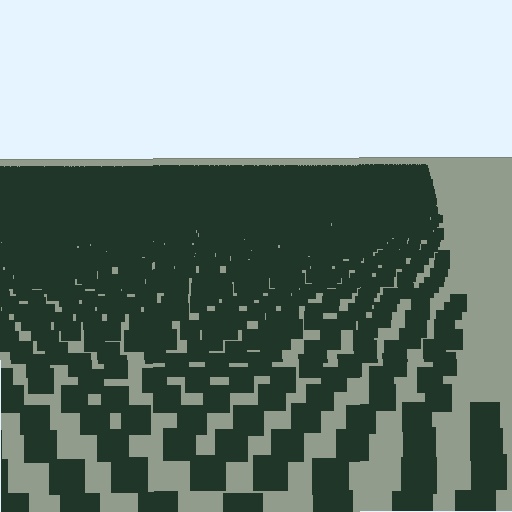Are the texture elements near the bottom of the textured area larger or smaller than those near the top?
Larger. Near the bottom, elements are closer to the viewer and appear at a bigger on-screen size.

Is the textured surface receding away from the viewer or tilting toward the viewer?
The surface is receding away from the viewer. Texture elements get smaller and denser toward the top.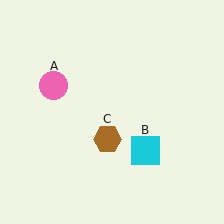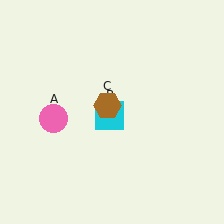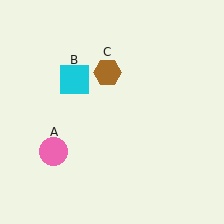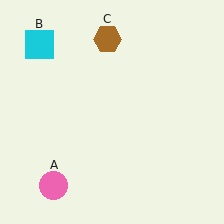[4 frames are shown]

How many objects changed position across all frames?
3 objects changed position: pink circle (object A), cyan square (object B), brown hexagon (object C).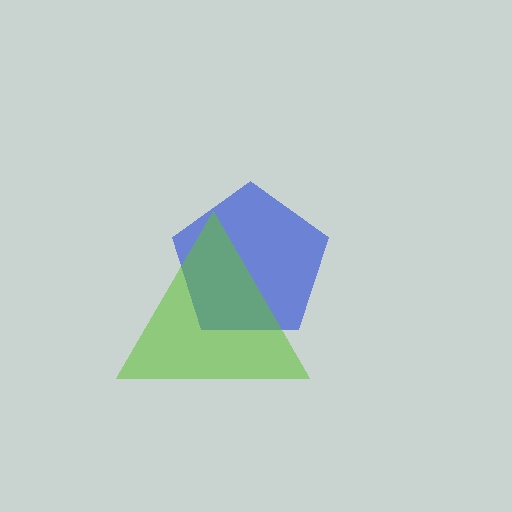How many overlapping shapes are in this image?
There are 2 overlapping shapes in the image.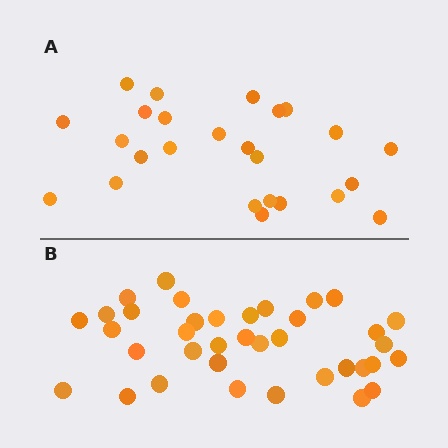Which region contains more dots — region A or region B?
Region B (the bottom region) has more dots.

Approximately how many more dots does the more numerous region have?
Region B has roughly 12 or so more dots than region A.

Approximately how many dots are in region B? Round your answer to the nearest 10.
About 40 dots. (The exact count is 37, which rounds to 40.)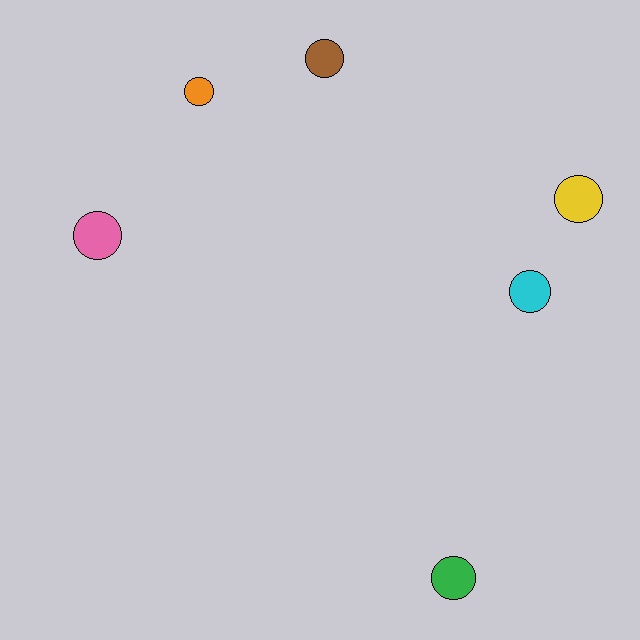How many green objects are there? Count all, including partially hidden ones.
There is 1 green object.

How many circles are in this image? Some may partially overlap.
There are 6 circles.